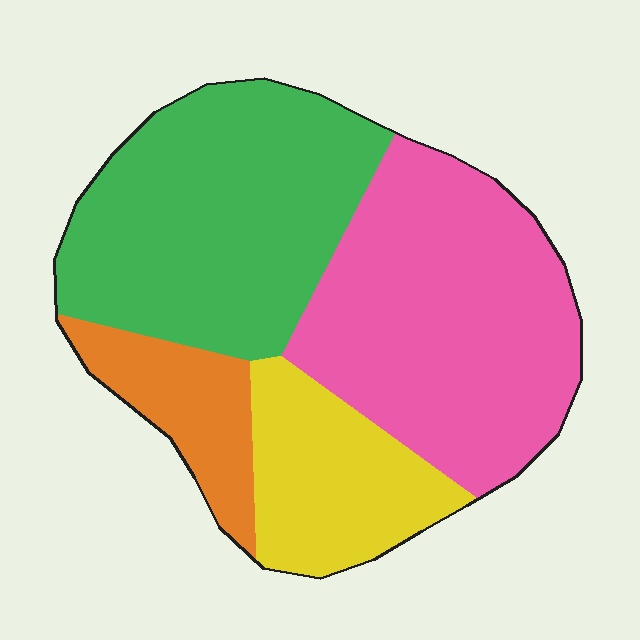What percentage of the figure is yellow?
Yellow covers 16% of the figure.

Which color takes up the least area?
Orange, at roughly 10%.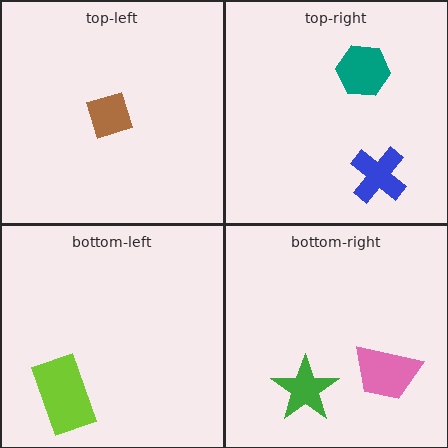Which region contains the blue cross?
The top-right region.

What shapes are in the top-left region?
The brown diamond.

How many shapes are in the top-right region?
2.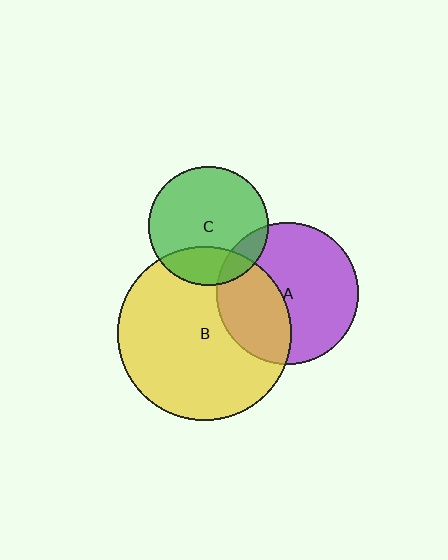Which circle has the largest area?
Circle B (yellow).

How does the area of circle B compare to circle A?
Approximately 1.5 times.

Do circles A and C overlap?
Yes.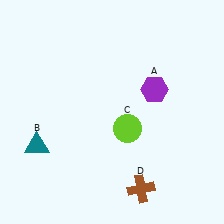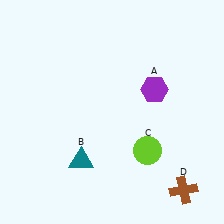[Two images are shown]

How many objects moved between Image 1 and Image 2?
3 objects moved between the two images.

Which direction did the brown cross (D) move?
The brown cross (D) moved right.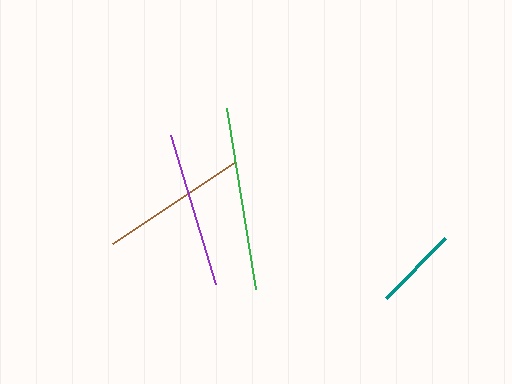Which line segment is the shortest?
The teal line is the shortest at approximately 85 pixels.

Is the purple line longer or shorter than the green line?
The green line is longer than the purple line.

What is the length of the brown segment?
The brown segment is approximately 148 pixels long.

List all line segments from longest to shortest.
From longest to shortest: green, purple, brown, teal.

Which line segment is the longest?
The green line is the longest at approximately 183 pixels.